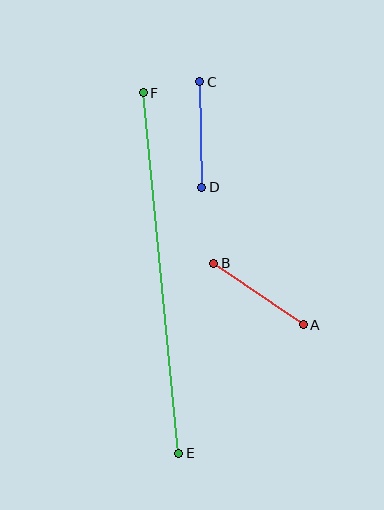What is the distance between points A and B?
The distance is approximately 109 pixels.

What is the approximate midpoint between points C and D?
The midpoint is at approximately (201, 135) pixels.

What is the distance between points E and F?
The distance is approximately 362 pixels.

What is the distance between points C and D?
The distance is approximately 106 pixels.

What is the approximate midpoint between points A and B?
The midpoint is at approximately (259, 294) pixels.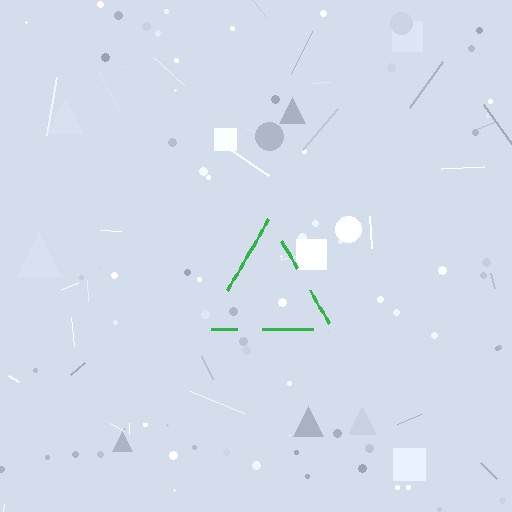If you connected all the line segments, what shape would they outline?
They would outline a triangle.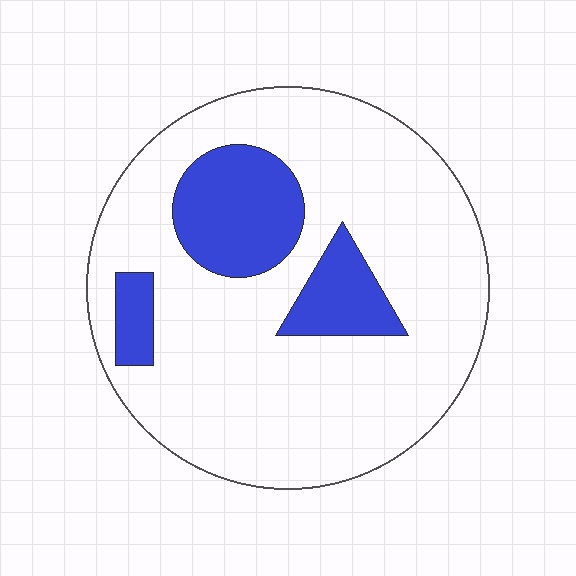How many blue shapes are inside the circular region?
3.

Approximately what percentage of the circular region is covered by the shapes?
Approximately 20%.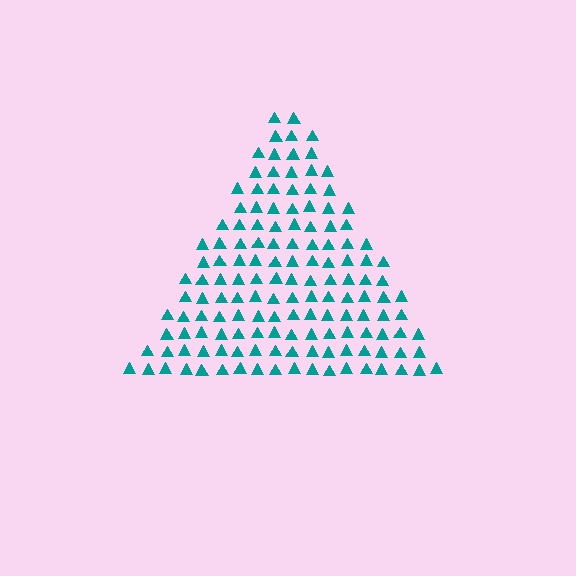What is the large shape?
The large shape is a triangle.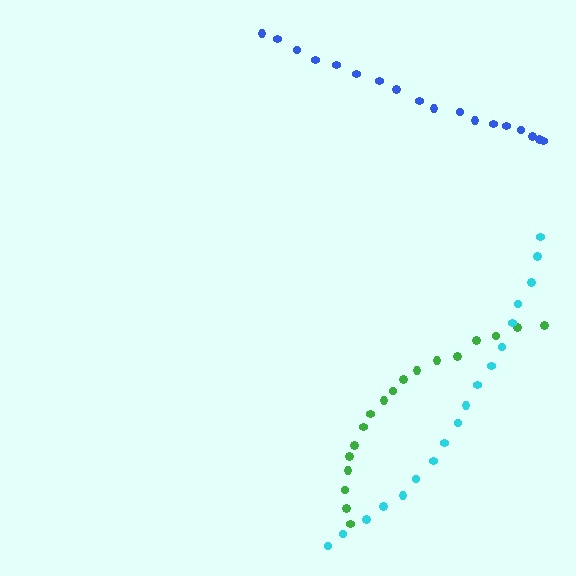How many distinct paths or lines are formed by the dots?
There are 3 distinct paths.